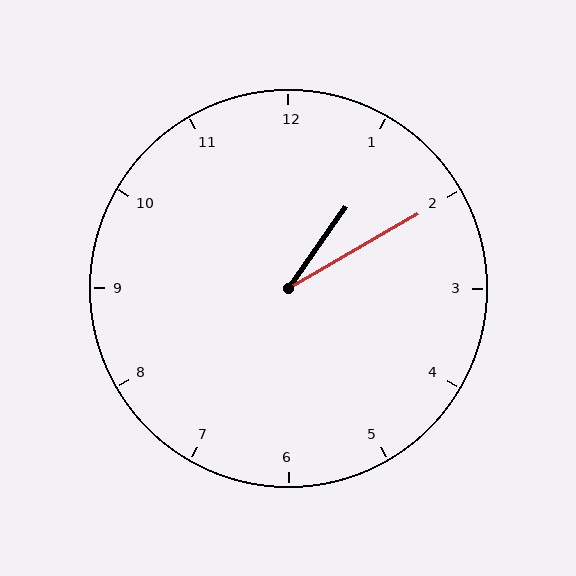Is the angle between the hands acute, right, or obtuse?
It is acute.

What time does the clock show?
1:10.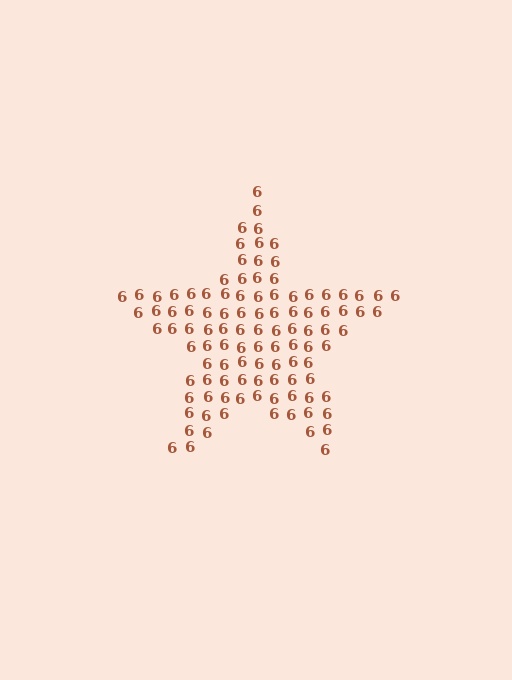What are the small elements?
The small elements are digit 6's.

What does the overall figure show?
The overall figure shows a star.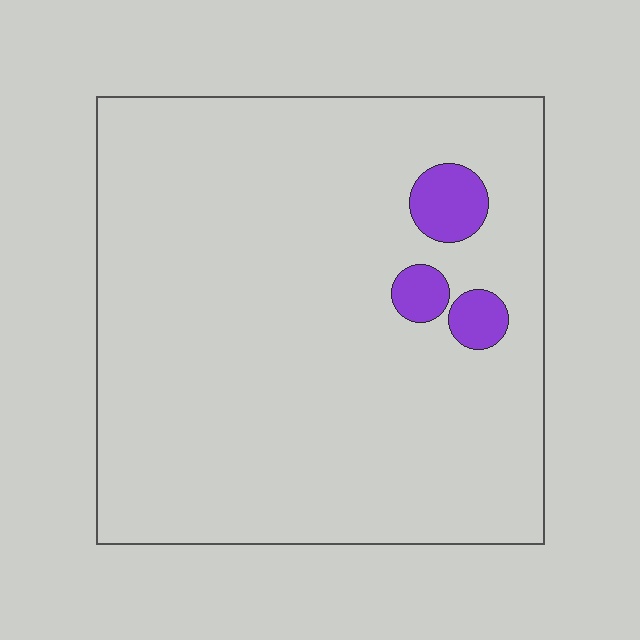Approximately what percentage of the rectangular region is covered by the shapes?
Approximately 5%.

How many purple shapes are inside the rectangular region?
3.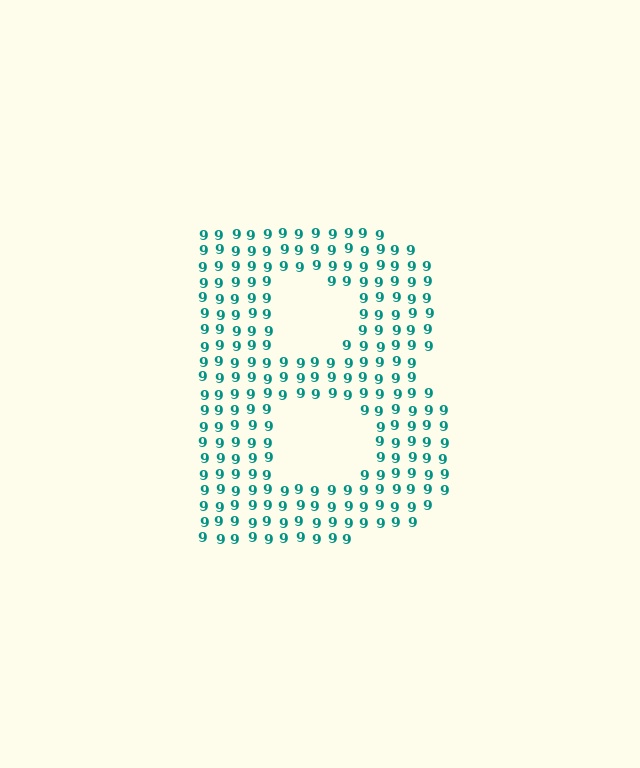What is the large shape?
The large shape is the letter B.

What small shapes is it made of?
It is made of small digit 9's.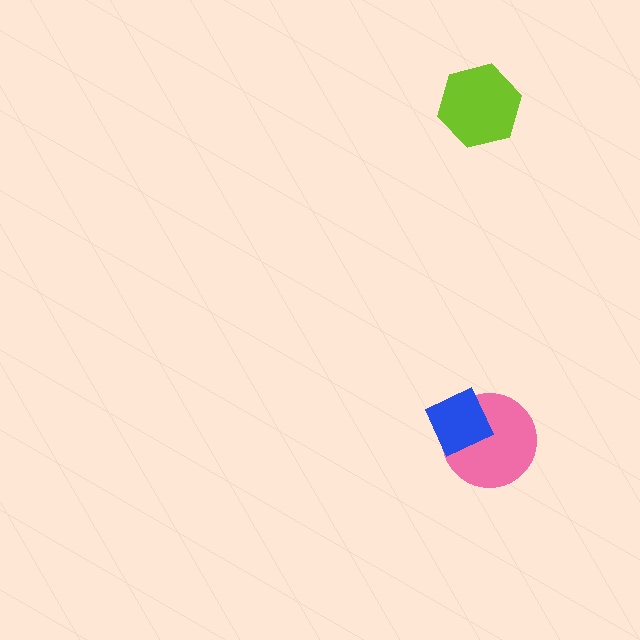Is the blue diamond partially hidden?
No, no other shape covers it.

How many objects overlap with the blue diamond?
1 object overlaps with the blue diamond.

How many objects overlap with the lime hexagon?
0 objects overlap with the lime hexagon.